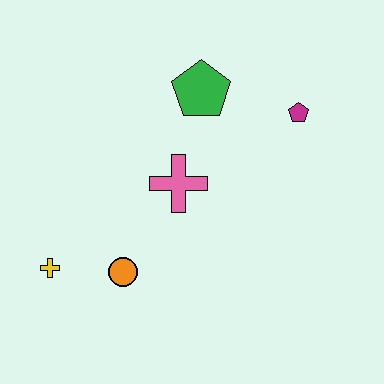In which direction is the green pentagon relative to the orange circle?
The green pentagon is above the orange circle.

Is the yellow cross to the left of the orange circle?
Yes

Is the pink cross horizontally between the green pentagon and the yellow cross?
Yes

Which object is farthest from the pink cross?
The yellow cross is farthest from the pink cross.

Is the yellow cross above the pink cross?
No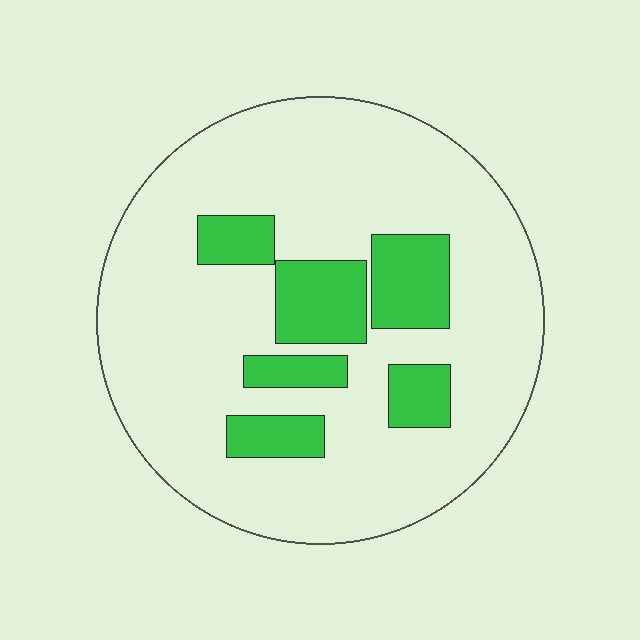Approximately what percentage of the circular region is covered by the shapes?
Approximately 20%.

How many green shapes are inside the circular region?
6.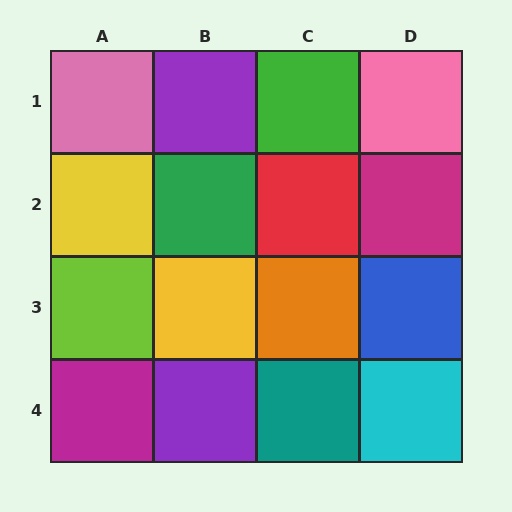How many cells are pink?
2 cells are pink.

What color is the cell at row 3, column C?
Orange.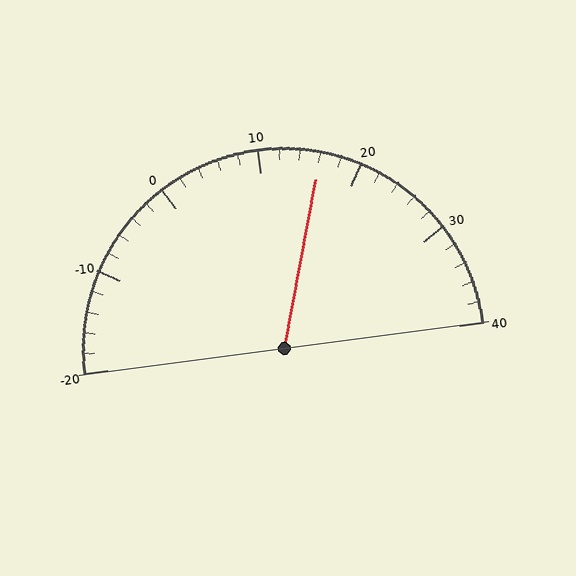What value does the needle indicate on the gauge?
The needle indicates approximately 16.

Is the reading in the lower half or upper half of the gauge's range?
The reading is in the upper half of the range (-20 to 40).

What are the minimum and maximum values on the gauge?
The gauge ranges from -20 to 40.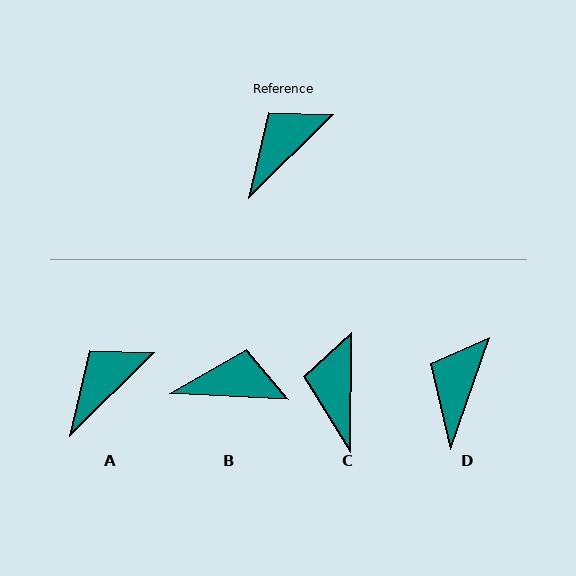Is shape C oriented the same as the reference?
No, it is off by about 45 degrees.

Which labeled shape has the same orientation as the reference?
A.